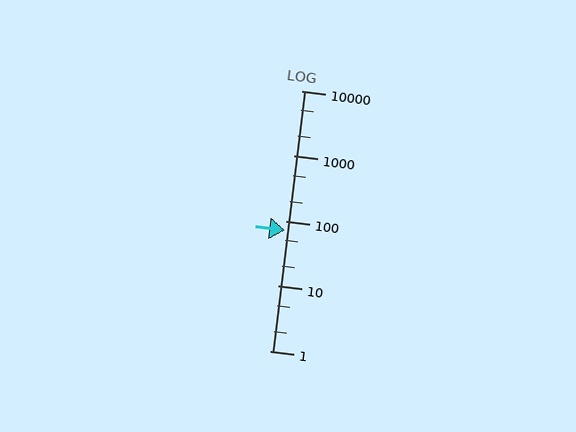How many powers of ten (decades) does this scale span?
The scale spans 4 decades, from 1 to 10000.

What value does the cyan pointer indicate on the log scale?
The pointer indicates approximately 71.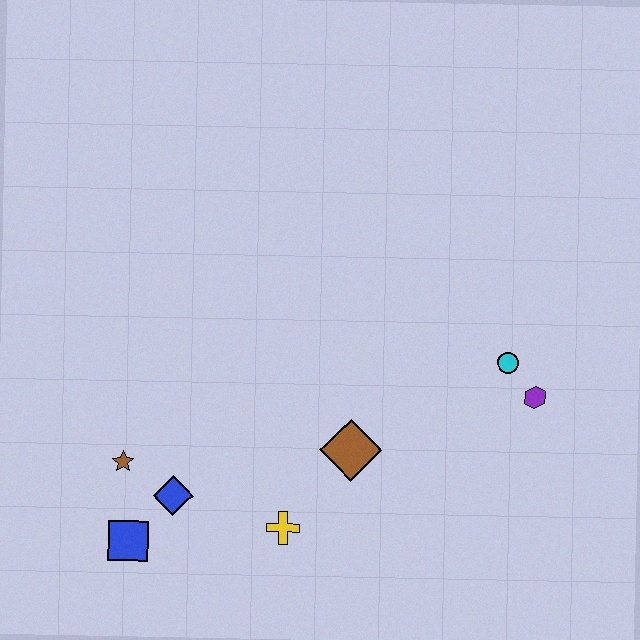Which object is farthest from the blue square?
The purple hexagon is farthest from the blue square.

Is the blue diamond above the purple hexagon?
No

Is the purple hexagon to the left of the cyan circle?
No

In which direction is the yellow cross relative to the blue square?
The yellow cross is to the right of the blue square.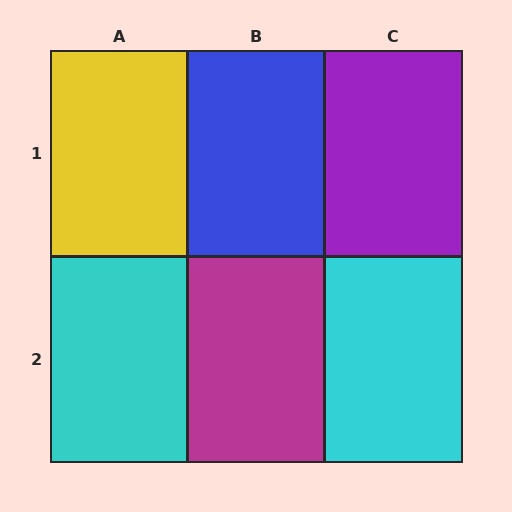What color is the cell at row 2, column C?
Cyan.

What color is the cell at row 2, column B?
Magenta.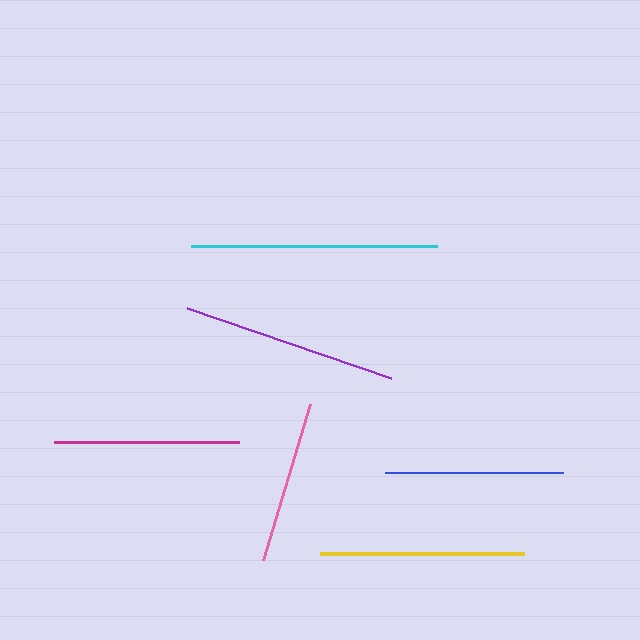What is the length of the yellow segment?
The yellow segment is approximately 204 pixels long.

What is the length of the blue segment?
The blue segment is approximately 178 pixels long.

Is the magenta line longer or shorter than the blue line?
The magenta line is longer than the blue line.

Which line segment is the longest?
The cyan line is the longest at approximately 247 pixels.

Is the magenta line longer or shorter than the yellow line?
The yellow line is longer than the magenta line.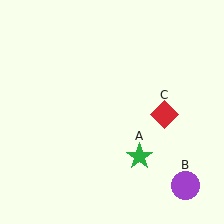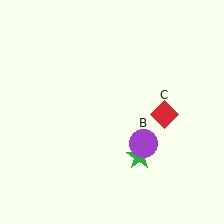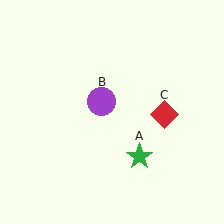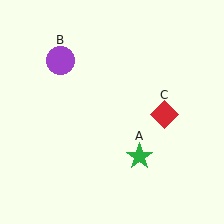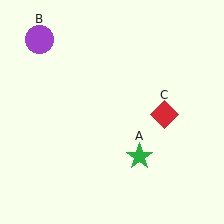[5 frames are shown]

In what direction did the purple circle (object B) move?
The purple circle (object B) moved up and to the left.